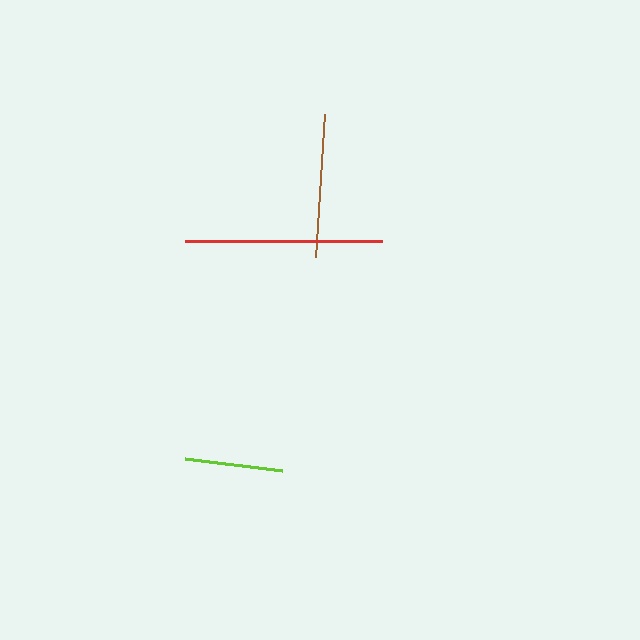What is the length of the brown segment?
The brown segment is approximately 144 pixels long.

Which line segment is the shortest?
The lime line is the shortest at approximately 97 pixels.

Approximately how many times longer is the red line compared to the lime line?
The red line is approximately 2.0 times the length of the lime line.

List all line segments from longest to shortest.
From longest to shortest: red, brown, lime.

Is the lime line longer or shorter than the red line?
The red line is longer than the lime line.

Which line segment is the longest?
The red line is the longest at approximately 197 pixels.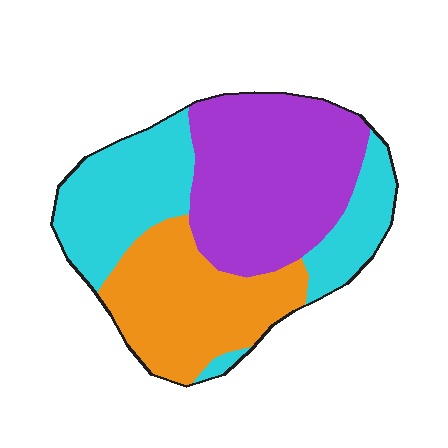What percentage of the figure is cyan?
Cyan takes up about one third (1/3) of the figure.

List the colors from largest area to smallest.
From largest to smallest: purple, cyan, orange.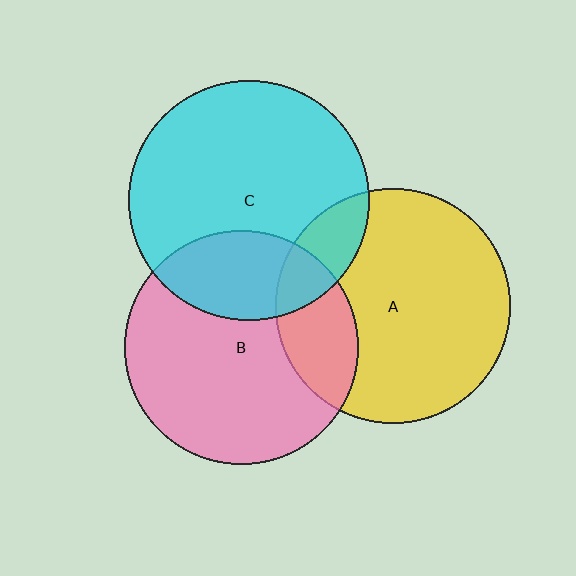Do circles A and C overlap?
Yes.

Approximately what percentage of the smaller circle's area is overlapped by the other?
Approximately 15%.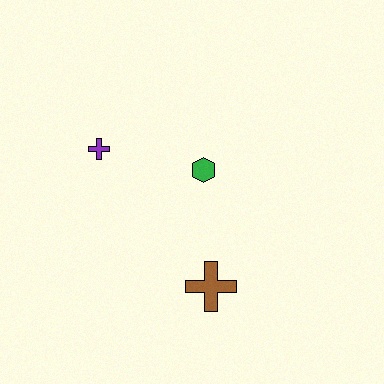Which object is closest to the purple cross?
The green hexagon is closest to the purple cross.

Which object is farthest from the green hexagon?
The brown cross is farthest from the green hexagon.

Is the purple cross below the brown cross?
No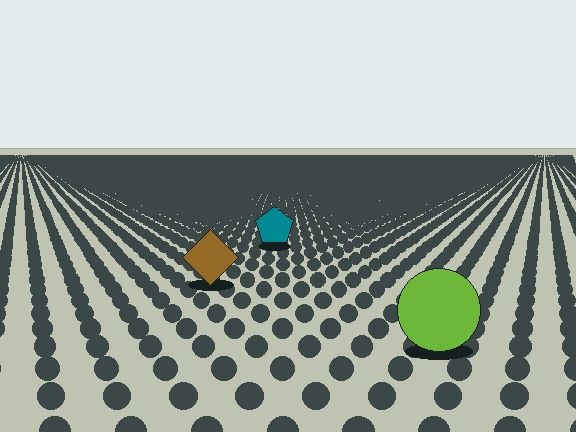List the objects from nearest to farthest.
From nearest to farthest: the lime circle, the brown diamond, the teal pentagon.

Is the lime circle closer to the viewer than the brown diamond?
Yes. The lime circle is closer — you can tell from the texture gradient: the ground texture is coarser near it.